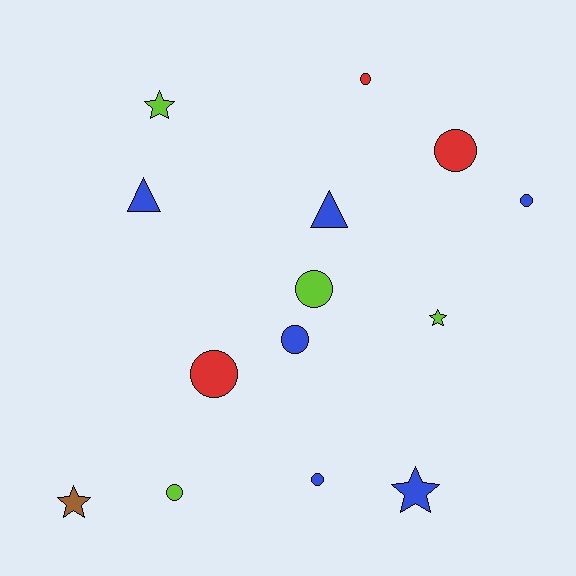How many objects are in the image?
There are 14 objects.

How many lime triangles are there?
There are no lime triangles.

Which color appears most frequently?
Blue, with 6 objects.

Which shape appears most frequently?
Circle, with 8 objects.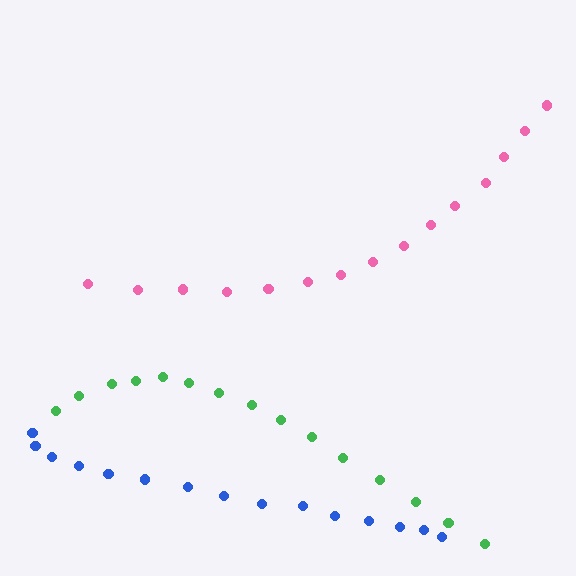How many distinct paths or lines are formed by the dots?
There are 3 distinct paths.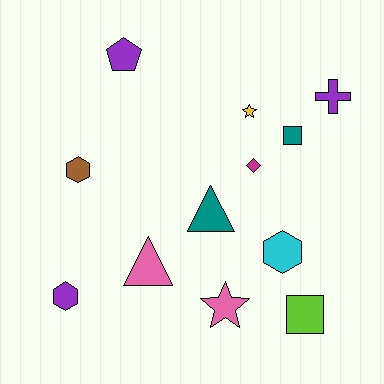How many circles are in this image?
There are no circles.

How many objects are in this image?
There are 12 objects.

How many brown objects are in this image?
There is 1 brown object.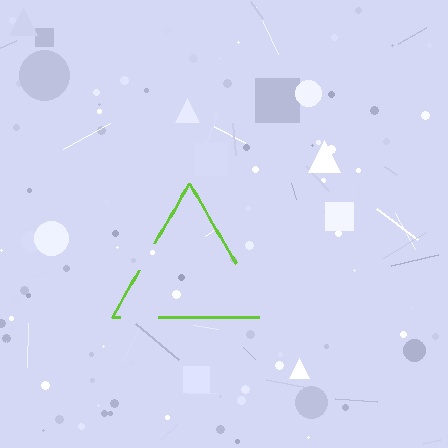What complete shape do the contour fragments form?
The contour fragments form a triangle.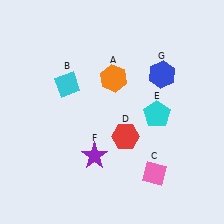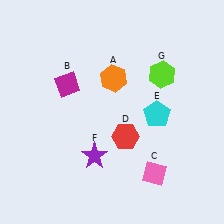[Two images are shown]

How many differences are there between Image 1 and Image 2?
There are 2 differences between the two images.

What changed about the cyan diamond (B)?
In Image 1, B is cyan. In Image 2, it changed to magenta.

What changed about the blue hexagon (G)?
In Image 1, G is blue. In Image 2, it changed to lime.